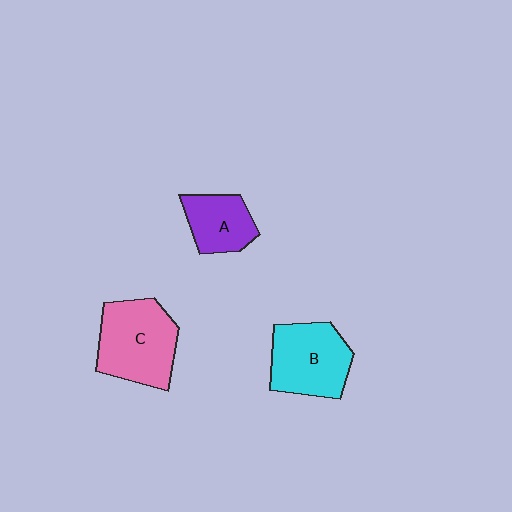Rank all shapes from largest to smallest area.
From largest to smallest: C (pink), B (cyan), A (purple).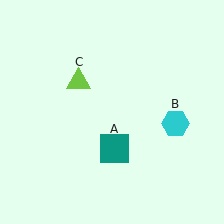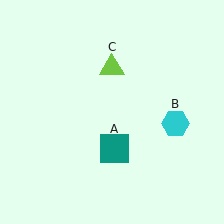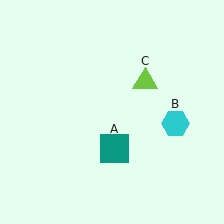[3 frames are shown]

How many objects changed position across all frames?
1 object changed position: lime triangle (object C).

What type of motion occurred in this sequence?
The lime triangle (object C) rotated clockwise around the center of the scene.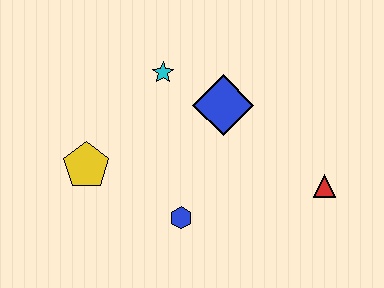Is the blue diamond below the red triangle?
No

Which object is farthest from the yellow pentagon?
The red triangle is farthest from the yellow pentagon.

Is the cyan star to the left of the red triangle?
Yes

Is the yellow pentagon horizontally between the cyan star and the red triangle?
No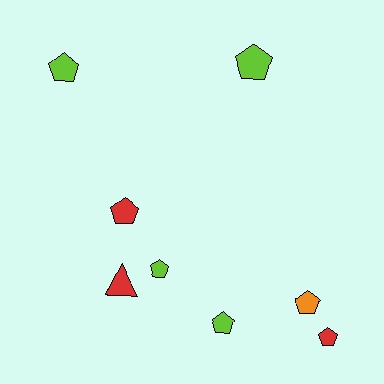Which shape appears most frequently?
Pentagon, with 7 objects.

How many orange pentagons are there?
There is 1 orange pentagon.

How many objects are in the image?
There are 8 objects.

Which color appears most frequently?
Lime, with 4 objects.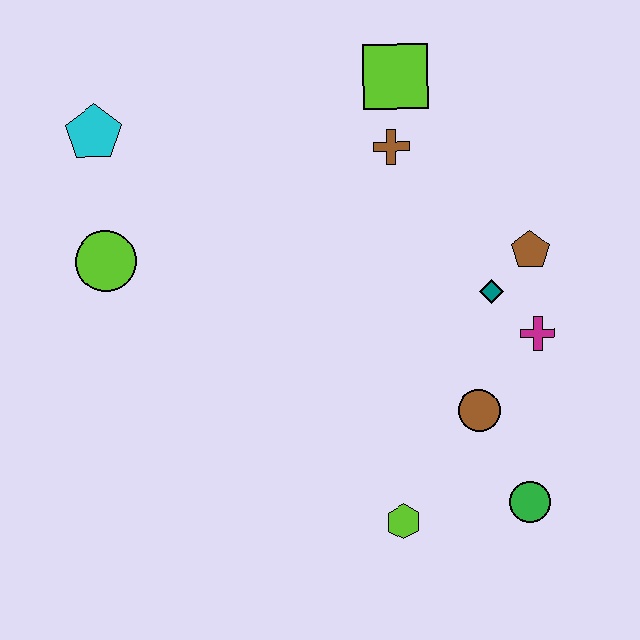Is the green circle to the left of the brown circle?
No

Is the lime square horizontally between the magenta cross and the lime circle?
Yes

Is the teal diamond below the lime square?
Yes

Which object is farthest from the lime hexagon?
The cyan pentagon is farthest from the lime hexagon.